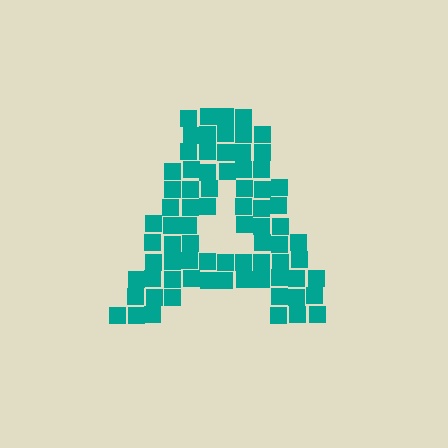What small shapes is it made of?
It is made of small squares.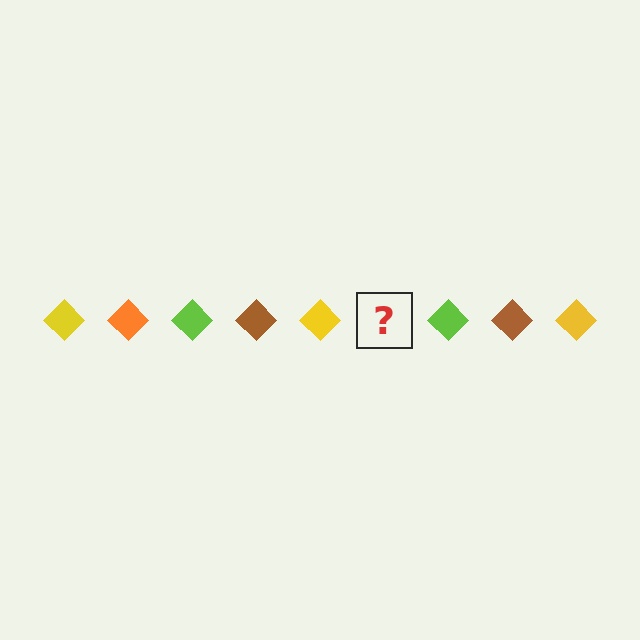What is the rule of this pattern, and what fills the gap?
The rule is that the pattern cycles through yellow, orange, lime, brown diamonds. The gap should be filled with an orange diamond.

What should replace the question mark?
The question mark should be replaced with an orange diamond.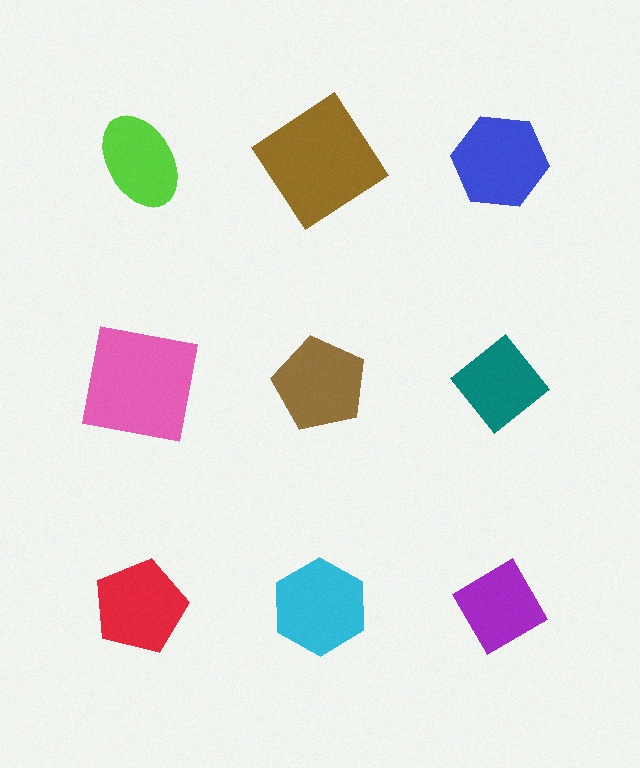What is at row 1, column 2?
A brown diamond.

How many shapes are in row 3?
3 shapes.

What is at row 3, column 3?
A purple diamond.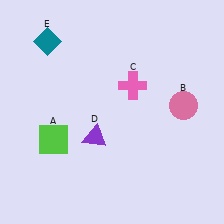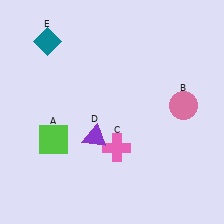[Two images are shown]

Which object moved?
The pink cross (C) moved down.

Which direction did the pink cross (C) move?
The pink cross (C) moved down.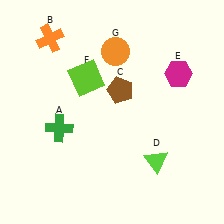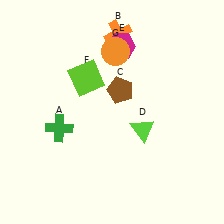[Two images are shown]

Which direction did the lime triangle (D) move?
The lime triangle (D) moved up.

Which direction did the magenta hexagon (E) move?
The magenta hexagon (E) moved left.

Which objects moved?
The objects that moved are: the orange cross (B), the lime triangle (D), the magenta hexagon (E).